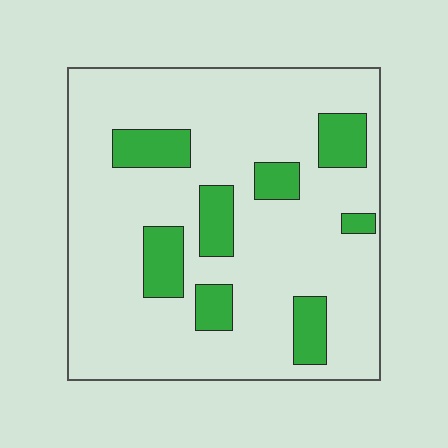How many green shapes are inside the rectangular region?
8.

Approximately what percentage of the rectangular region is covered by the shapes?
Approximately 20%.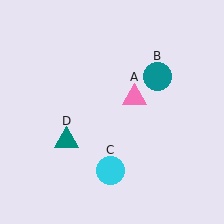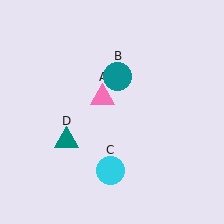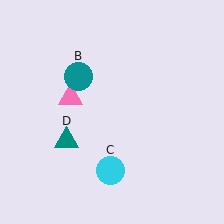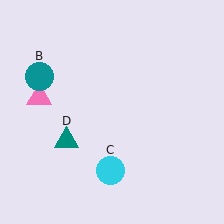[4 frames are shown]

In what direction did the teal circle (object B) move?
The teal circle (object B) moved left.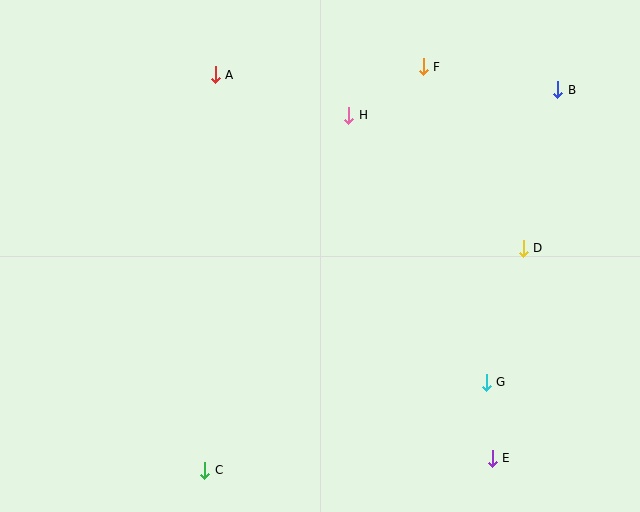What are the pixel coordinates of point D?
Point D is at (523, 248).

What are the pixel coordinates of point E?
Point E is at (492, 458).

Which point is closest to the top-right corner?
Point B is closest to the top-right corner.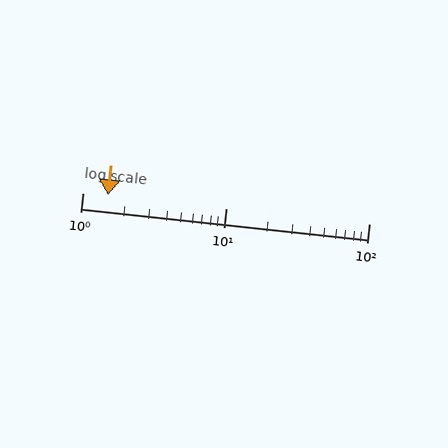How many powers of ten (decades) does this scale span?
The scale spans 2 decades, from 1 to 100.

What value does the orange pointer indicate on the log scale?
The pointer indicates approximately 1.5.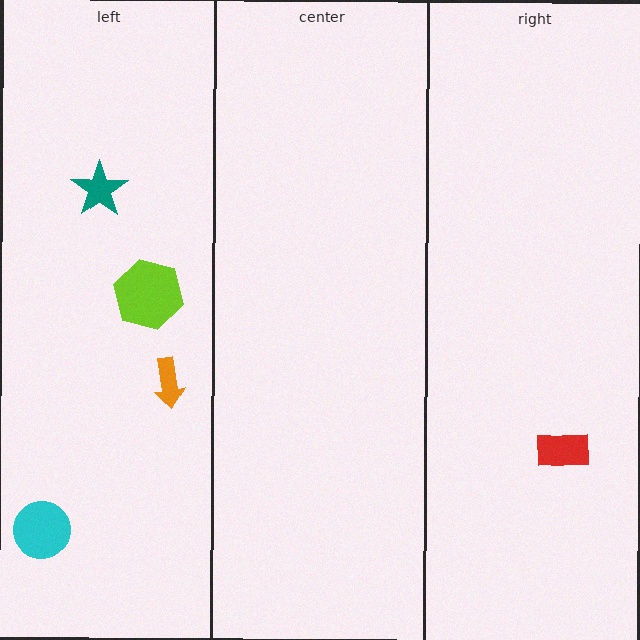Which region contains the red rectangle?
The right region.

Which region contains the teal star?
The left region.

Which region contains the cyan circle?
The left region.